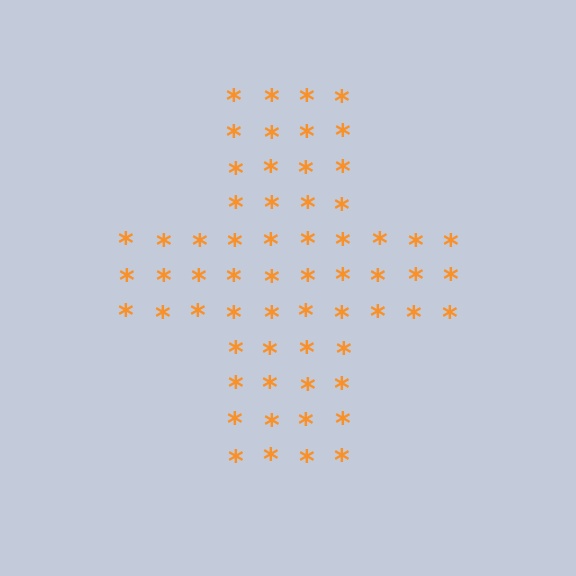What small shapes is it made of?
It is made of small asterisks.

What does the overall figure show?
The overall figure shows a cross.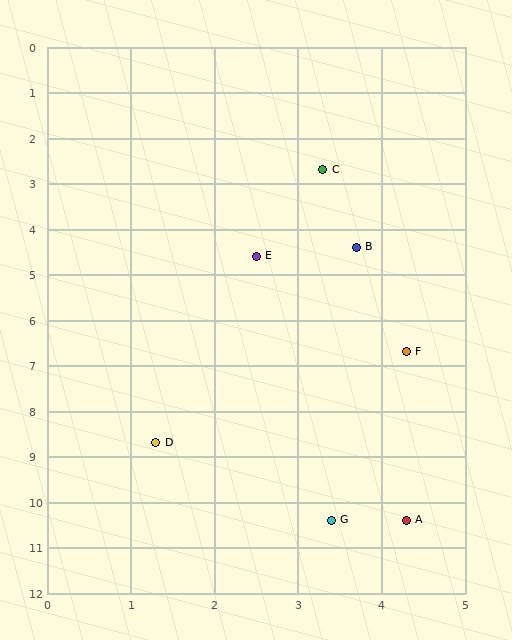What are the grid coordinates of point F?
Point F is at approximately (4.3, 6.7).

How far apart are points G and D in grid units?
Points G and D are about 2.7 grid units apart.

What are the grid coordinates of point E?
Point E is at approximately (2.5, 4.6).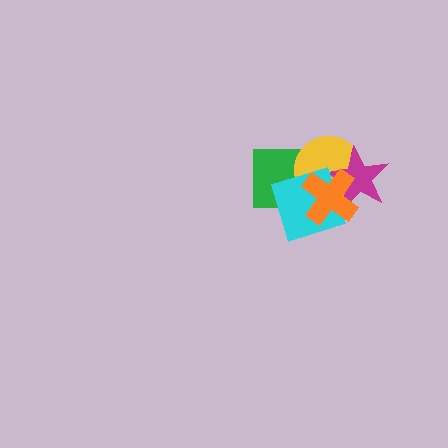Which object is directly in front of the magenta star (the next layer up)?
The cyan square is directly in front of the magenta star.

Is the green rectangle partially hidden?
Yes, it is partially covered by another shape.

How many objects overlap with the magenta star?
4 objects overlap with the magenta star.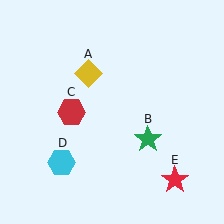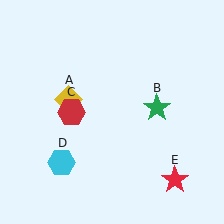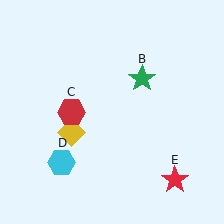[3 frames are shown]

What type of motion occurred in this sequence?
The yellow diamond (object A), green star (object B) rotated counterclockwise around the center of the scene.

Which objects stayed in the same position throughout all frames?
Red hexagon (object C) and cyan hexagon (object D) and red star (object E) remained stationary.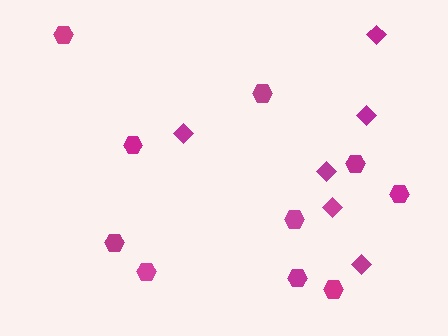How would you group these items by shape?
There are 2 groups: one group of diamonds (6) and one group of hexagons (10).